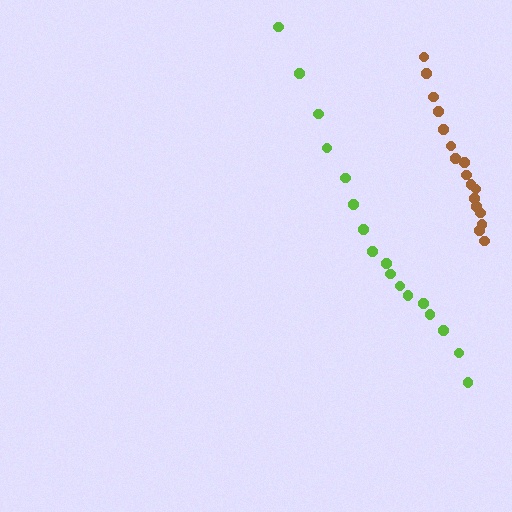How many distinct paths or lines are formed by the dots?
There are 2 distinct paths.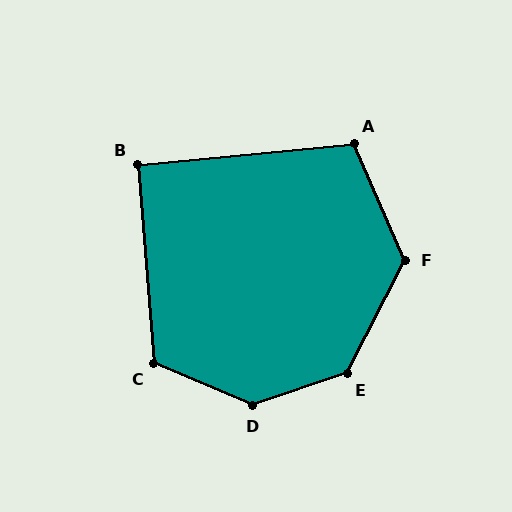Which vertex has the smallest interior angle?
B, at approximately 91 degrees.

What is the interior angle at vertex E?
Approximately 135 degrees (obtuse).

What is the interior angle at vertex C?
Approximately 117 degrees (obtuse).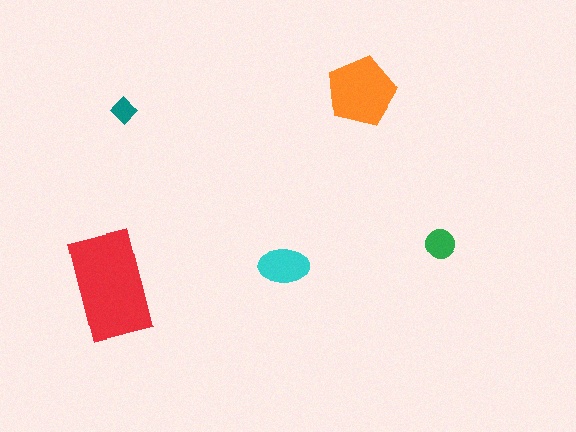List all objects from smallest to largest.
The teal diamond, the green circle, the cyan ellipse, the orange pentagon, the red rectangle.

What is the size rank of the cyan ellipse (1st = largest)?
3rd.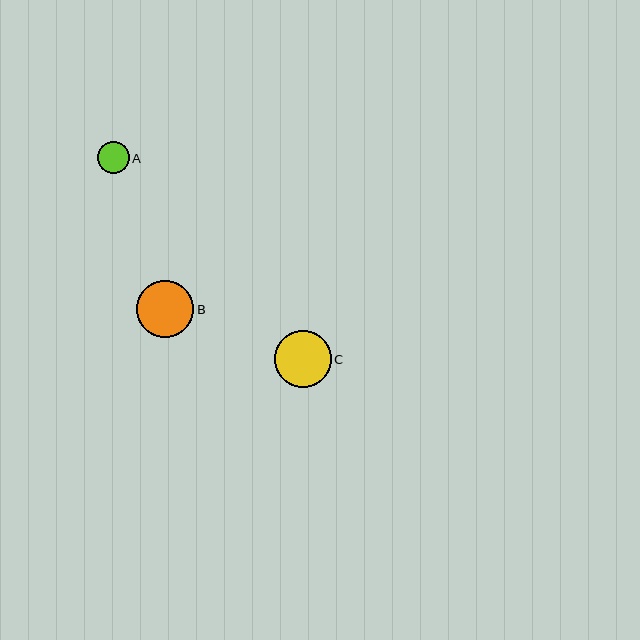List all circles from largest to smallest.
From largest to smallest: B, C, A.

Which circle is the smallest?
Circle A is the smallest with a size of approximately 31 pixels.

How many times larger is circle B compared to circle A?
Circle B is approximately 1.8 times the size of circle A.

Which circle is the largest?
Circle B is the largest with a size of approximately 57 pixels.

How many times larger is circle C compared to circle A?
Circle C is approximately 1.8 times the size of circle A.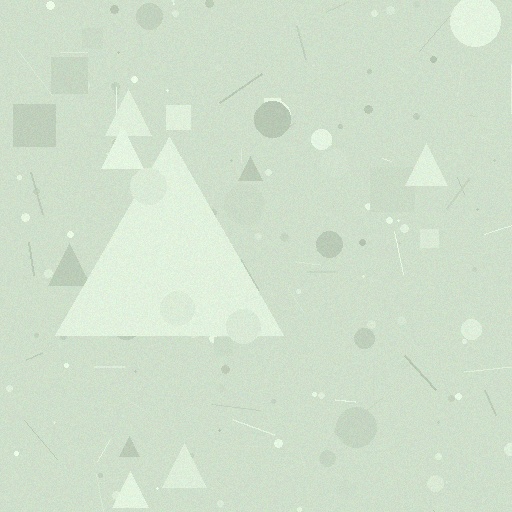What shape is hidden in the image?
A triangle is hidden in the image.